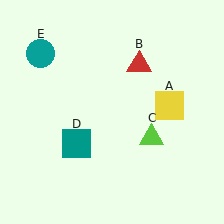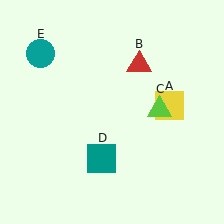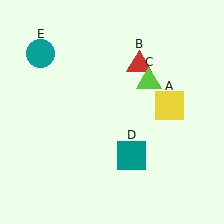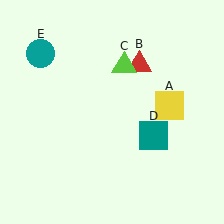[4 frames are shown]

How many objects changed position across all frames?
2 objects changed position: lime triangle (object C), teal square (object D).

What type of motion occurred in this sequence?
The lime triangle (object C), teal square (object D) rotated counterclockwise around the center of the scene.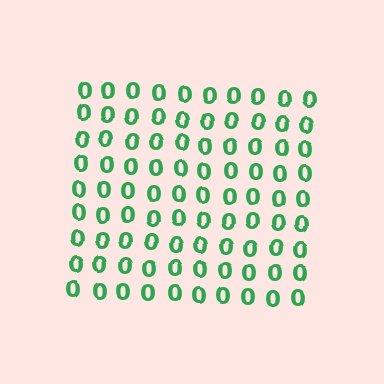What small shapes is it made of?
It is made of small digit 0's.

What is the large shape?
The large shape is a square.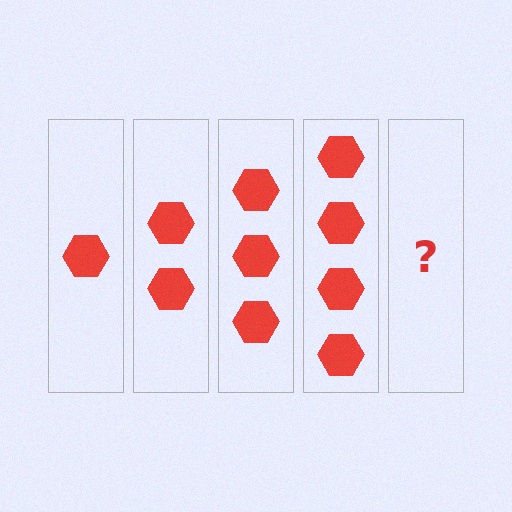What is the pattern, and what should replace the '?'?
The pattern is that each step adds one more hexagon. The '?' should be 5 hexagons.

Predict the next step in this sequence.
The next step is 5 hexagons.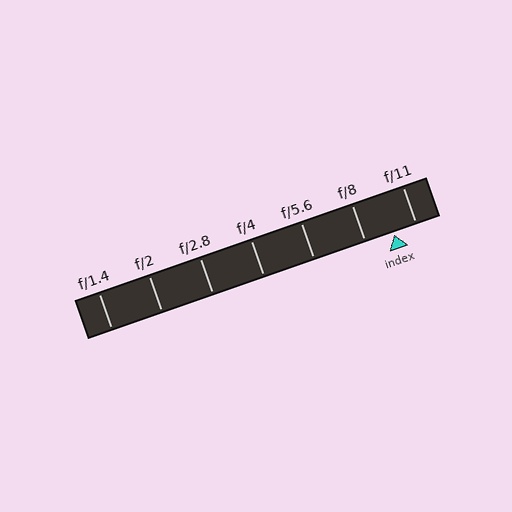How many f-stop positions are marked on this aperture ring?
There are 7 f-stop positions marked.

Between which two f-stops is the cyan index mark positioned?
The index mark is between f/8 and f/11.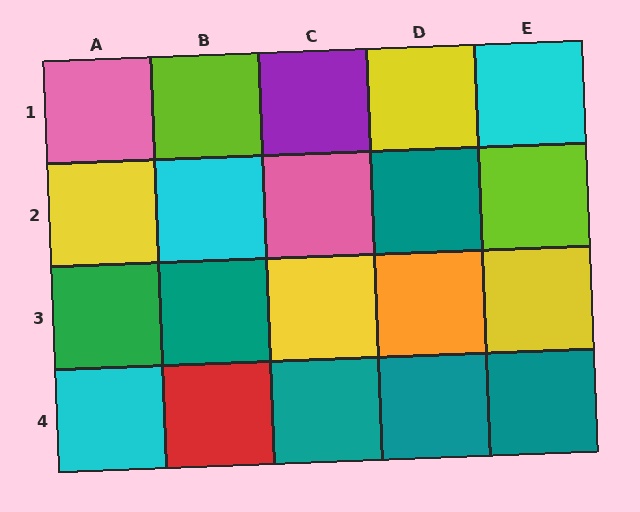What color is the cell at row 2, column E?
Lime.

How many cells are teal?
5 cells are teal.